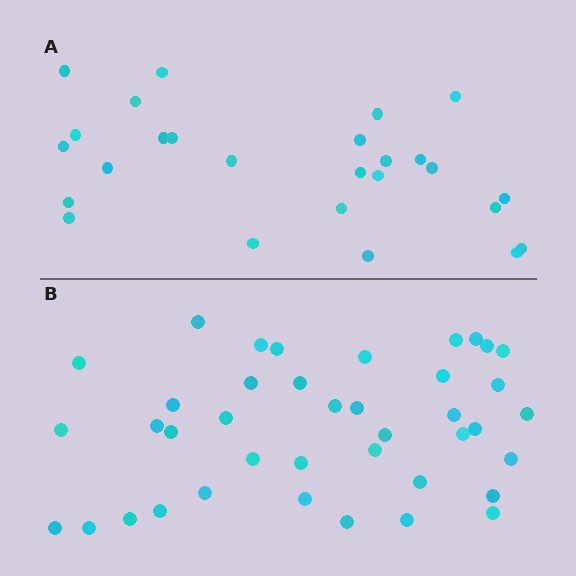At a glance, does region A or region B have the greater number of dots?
Region B (the bottom region) has more dots.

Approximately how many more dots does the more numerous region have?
Region B has approximately 15 more dots than region A.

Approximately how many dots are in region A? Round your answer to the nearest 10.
About 30 dots. (The exact count is 26, which rounds to 30.)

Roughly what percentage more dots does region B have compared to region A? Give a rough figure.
About 55% more.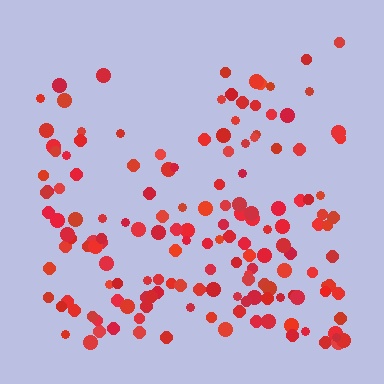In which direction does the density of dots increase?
From top to bottom, with the bottom side densest.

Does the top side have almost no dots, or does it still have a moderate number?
Still a moderate number, just noticeably fewer than the bottom.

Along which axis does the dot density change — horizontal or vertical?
Vertical.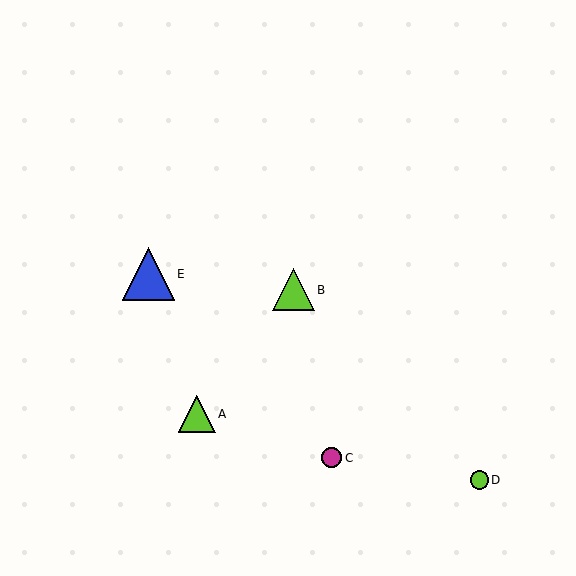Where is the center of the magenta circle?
The center of the magenta circle is at (332, 458).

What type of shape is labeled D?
Shape D is a lime circle.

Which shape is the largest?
The blue triangle (labeled E) is the largest.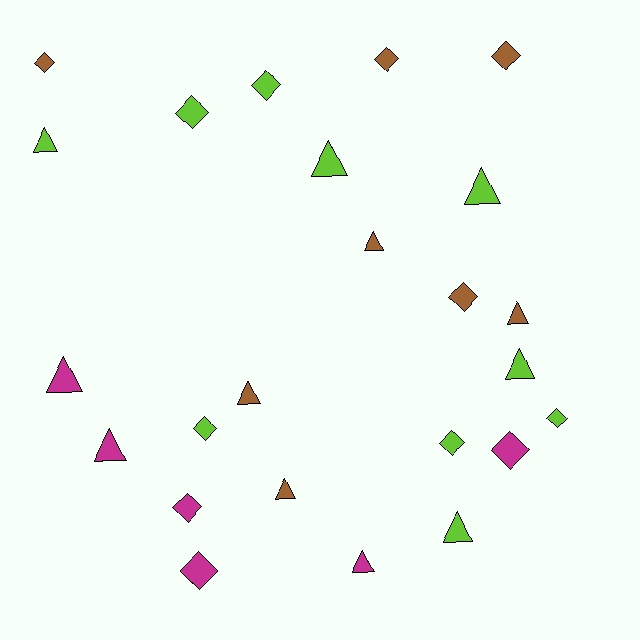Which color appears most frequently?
Lime, with 10 objects.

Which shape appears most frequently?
Triangle, with 12 objects.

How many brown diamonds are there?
There are 4 brown diamonds.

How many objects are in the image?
There are 24 objects.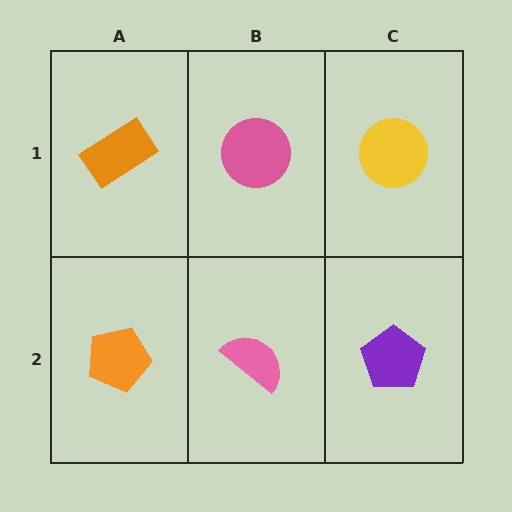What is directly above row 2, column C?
A yellow circle.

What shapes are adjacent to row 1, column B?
A pink semicircle (row 2, column B), an orange rectangle (row 1, column A), a yellow circle (row 1, column C).